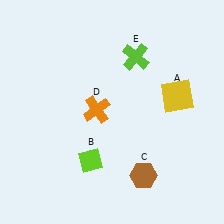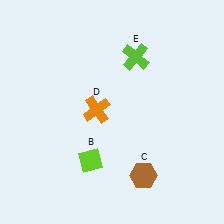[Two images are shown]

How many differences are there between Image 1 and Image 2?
There is 1 difference between the two images.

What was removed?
The yellow square (A) was removed in Image 2.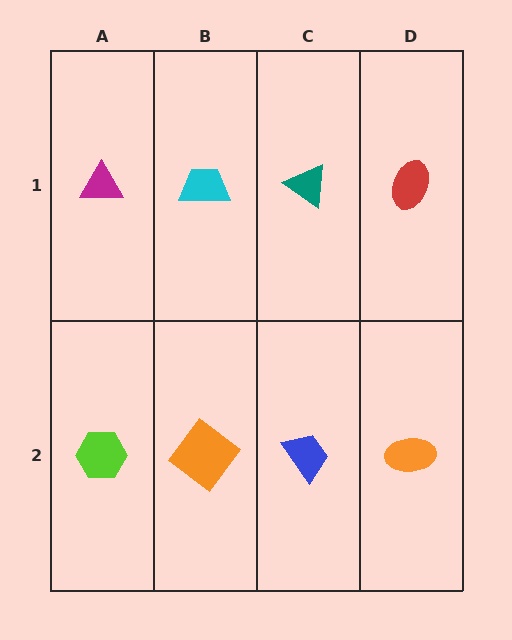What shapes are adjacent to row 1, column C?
A blue trapezoid (row 2, column C), a cyan trapezoid (row 1, column B), a red ellipse (row 1, column D).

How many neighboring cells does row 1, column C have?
3.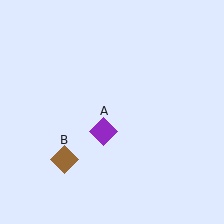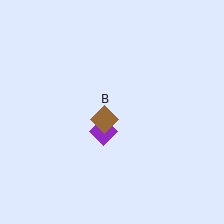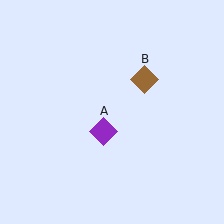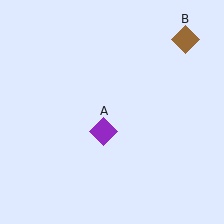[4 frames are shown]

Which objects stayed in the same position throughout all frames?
Purple diamond (object A) remained stationary.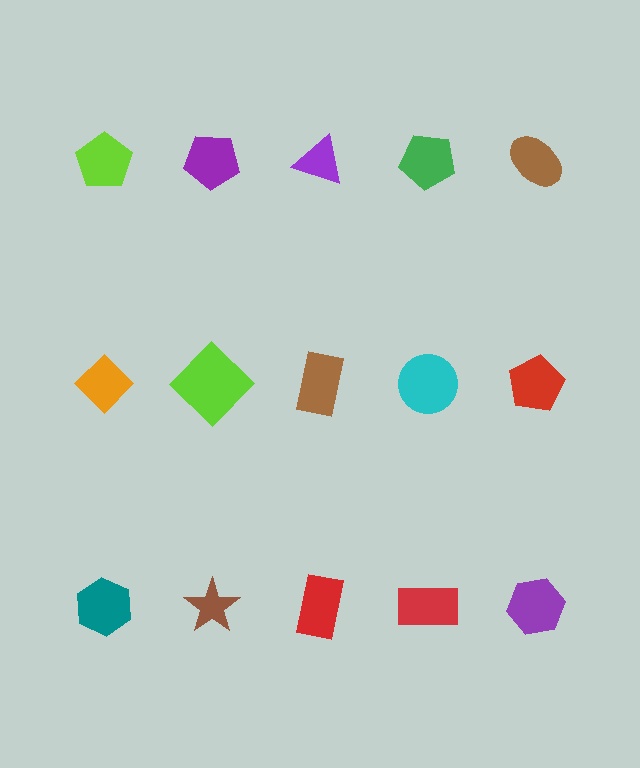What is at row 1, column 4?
A green pentagon.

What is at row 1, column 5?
A brown ellipse.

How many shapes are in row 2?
5 shapes.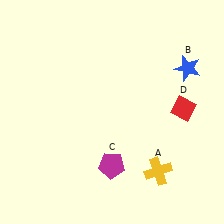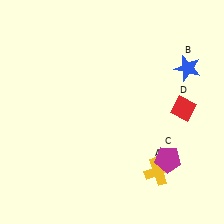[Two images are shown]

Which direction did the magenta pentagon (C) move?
The magenta pentagon (C) moved right.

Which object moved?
The magenta pentagon (C) moved right.